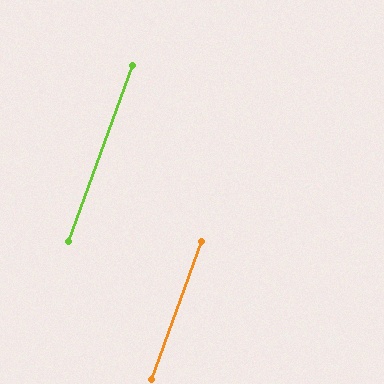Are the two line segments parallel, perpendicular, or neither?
Parallel — their directions differ by only 0.2°.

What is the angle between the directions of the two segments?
Approximately 0 degrees.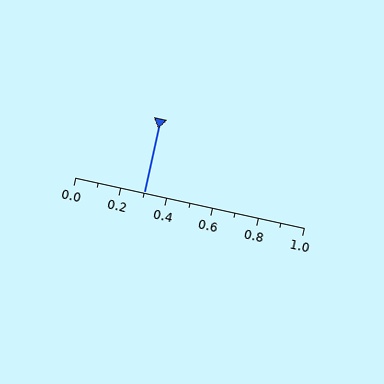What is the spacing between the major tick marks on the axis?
The major ticks are spaced 0.2 apart.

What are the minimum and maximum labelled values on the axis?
The axis runs from 0.0 to 1.0.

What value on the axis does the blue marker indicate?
The marker indicates approximately 0.3.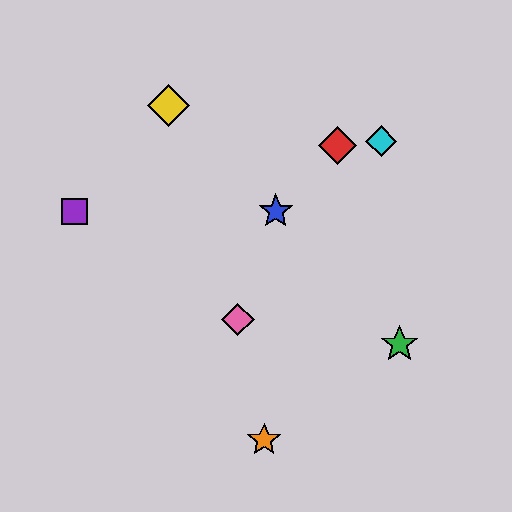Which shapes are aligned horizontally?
The blue star, the purple square are aligned horizontally.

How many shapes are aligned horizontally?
2 shapes (the blue star, the purple square) are aligned horizontally.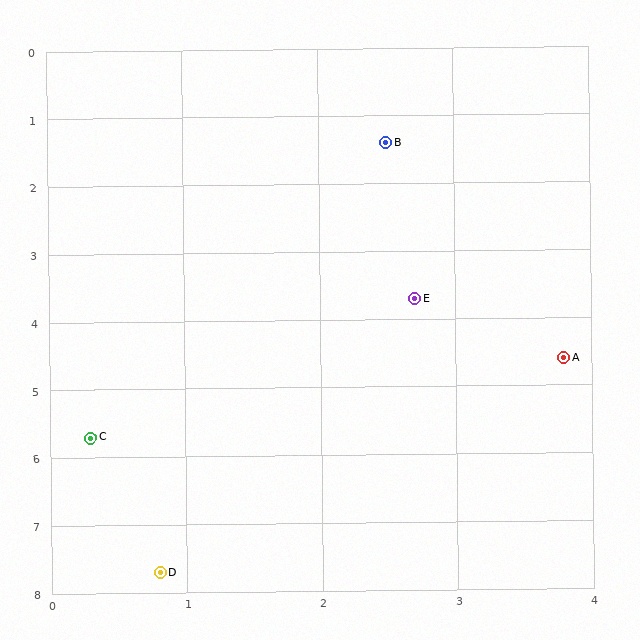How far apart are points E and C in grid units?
Points E and C are about 3.1 grid units apart.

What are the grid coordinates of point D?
Point D is at approximately (0.8, 7.7).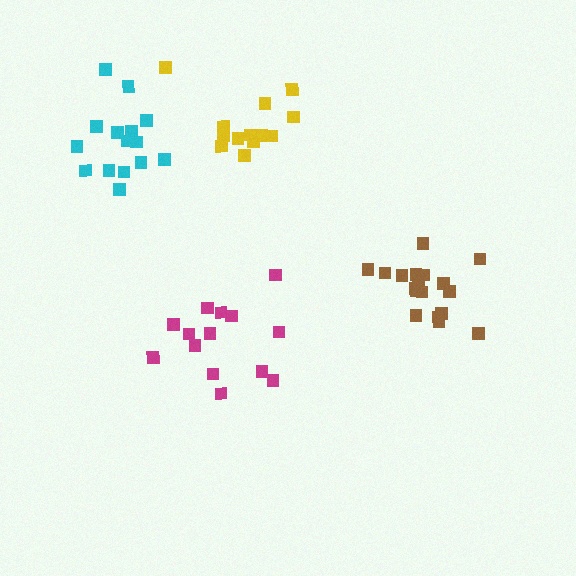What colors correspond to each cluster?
The clusters are colored: yellow, brown, magenta, cyan.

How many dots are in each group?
Group 1: 13 dots, Group 2: 18 dots, Group 3: 14 dots, Group 4: 15 dots (60 total).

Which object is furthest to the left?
The cyan cluster is leftmost.